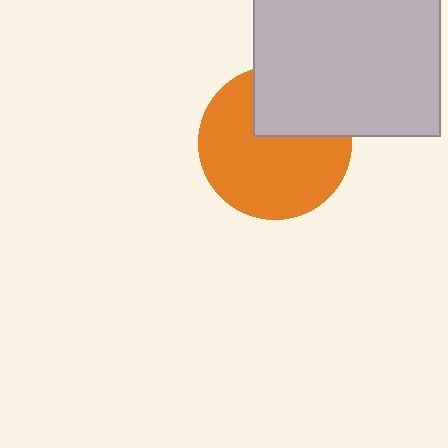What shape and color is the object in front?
The object in front is a light gray square.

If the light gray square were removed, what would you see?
You would see the complete orange circle.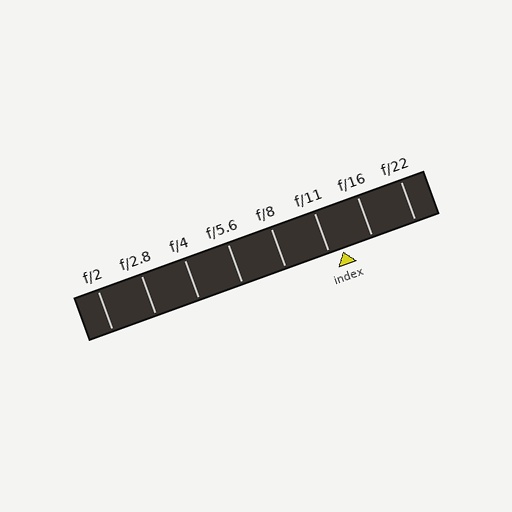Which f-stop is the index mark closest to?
The index mark is closest to f/11.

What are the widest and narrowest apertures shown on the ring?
The widest aperture shown is f/2 and the narrowest is f/22.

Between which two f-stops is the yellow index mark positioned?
The index mark is between f/11 and f/16.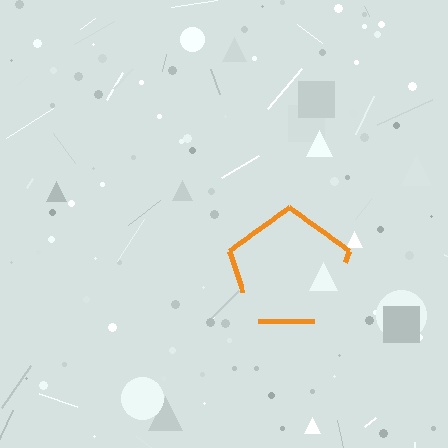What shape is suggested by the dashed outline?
The dashed outline suggests a pentagon.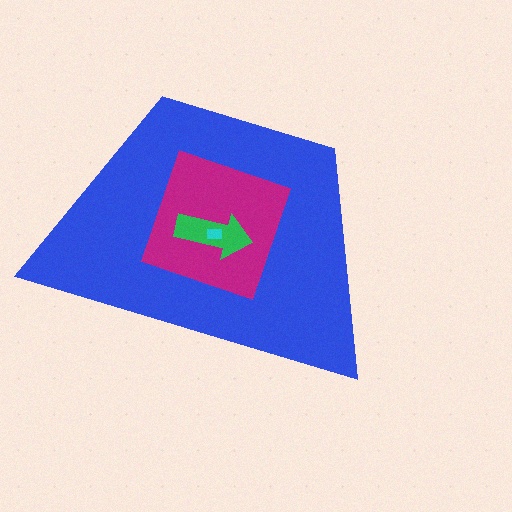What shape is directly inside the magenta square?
The green arrow.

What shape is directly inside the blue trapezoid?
The magenta square.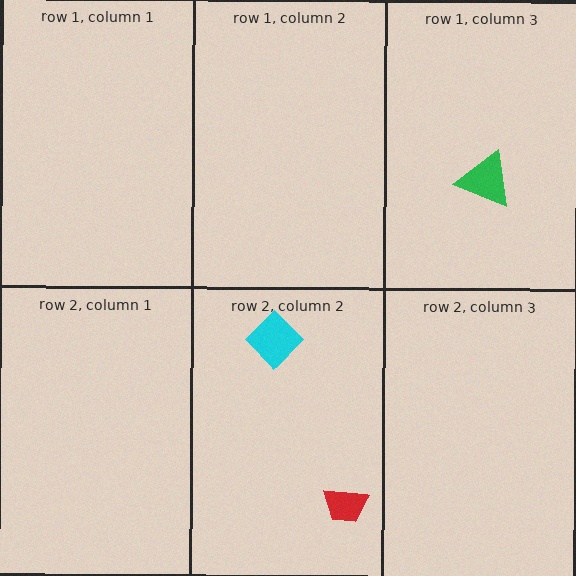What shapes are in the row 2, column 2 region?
The red trapezoid, the cyan diamond.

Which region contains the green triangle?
The row 1, column 3 region.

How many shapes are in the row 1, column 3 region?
1.